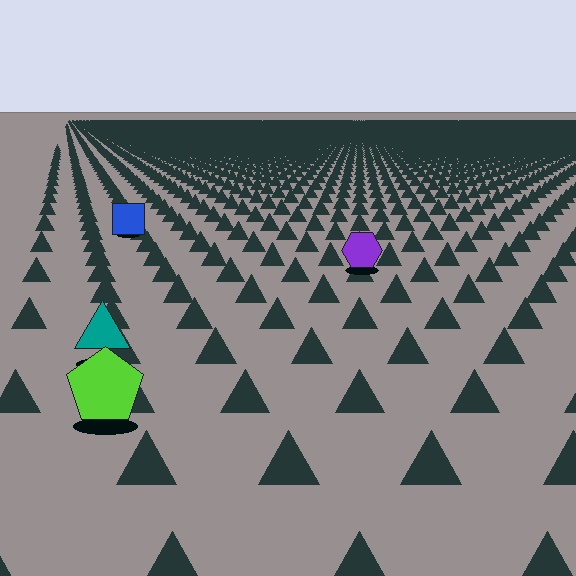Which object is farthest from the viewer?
The blue square is farthest from the viewer. It appears smaller and the ground texture around it is denser.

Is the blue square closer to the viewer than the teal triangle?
No. The teal triangle is closer — you can tell from the texture gradient: the ground texture is coarser near it.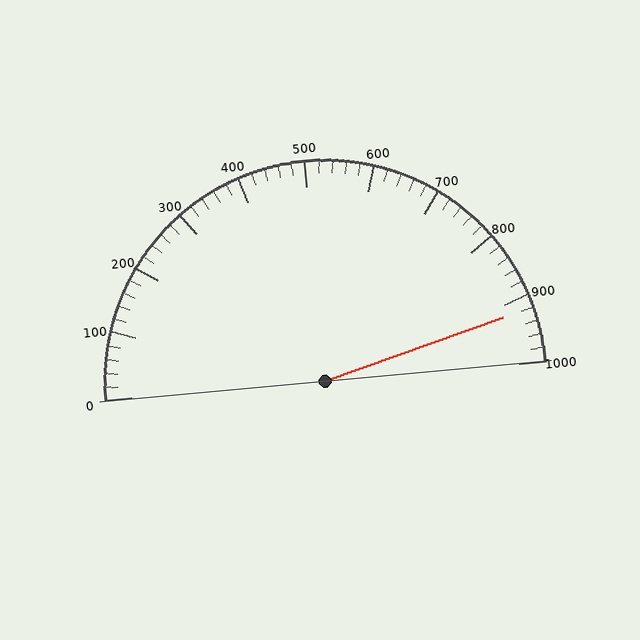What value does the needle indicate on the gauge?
The needle indicates approximately 920.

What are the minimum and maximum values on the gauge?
The gauge ranges from 0 to 1000.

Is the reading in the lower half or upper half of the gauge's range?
The reading is in the upper half of the range (0 to 1000).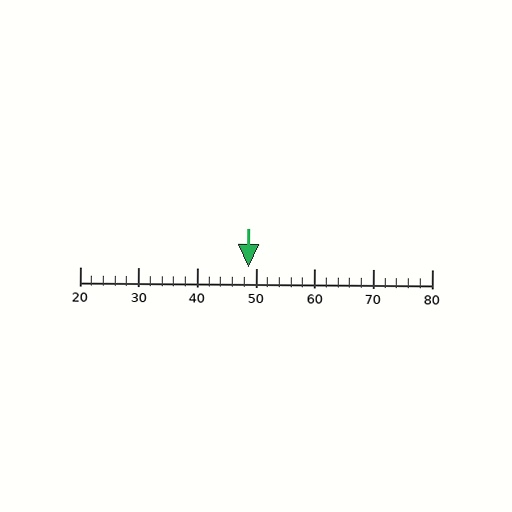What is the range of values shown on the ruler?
The ruler shows values from 20 to 80.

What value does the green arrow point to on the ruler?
The green arrow points to approximately 49.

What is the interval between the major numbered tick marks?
The major tick marks are spaced 10 units apart.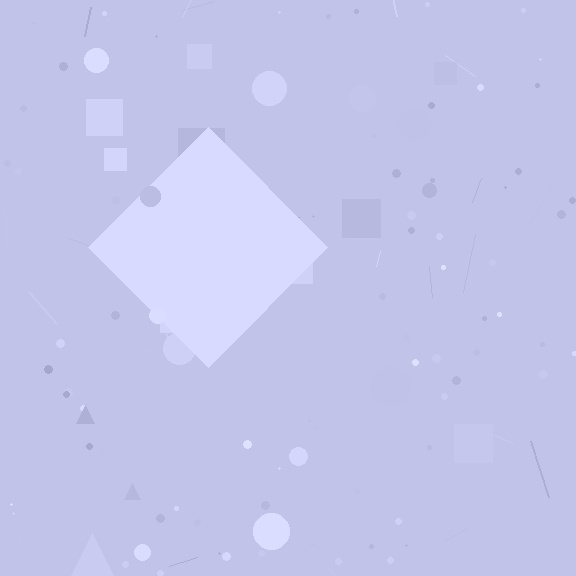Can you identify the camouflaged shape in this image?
The camouflaged shape is a diamond.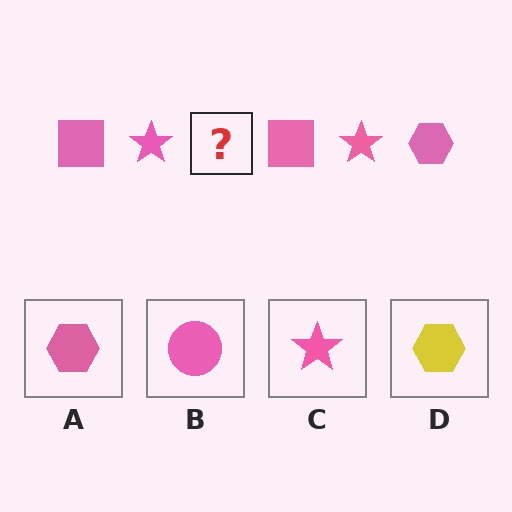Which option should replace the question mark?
Option A.